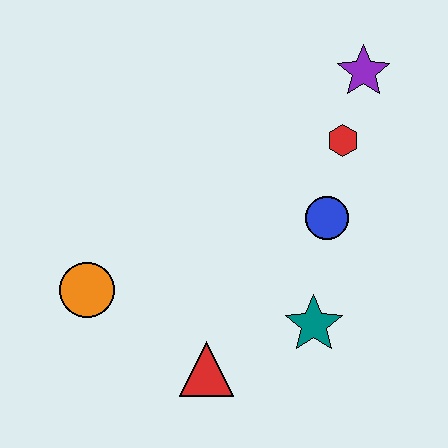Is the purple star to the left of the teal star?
No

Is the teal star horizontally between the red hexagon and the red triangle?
Yes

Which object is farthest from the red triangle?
The purple star is farthest from the red triangle.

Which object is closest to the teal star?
The blue circle is closest to the teal star.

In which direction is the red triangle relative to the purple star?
The red triangle is below the purple star.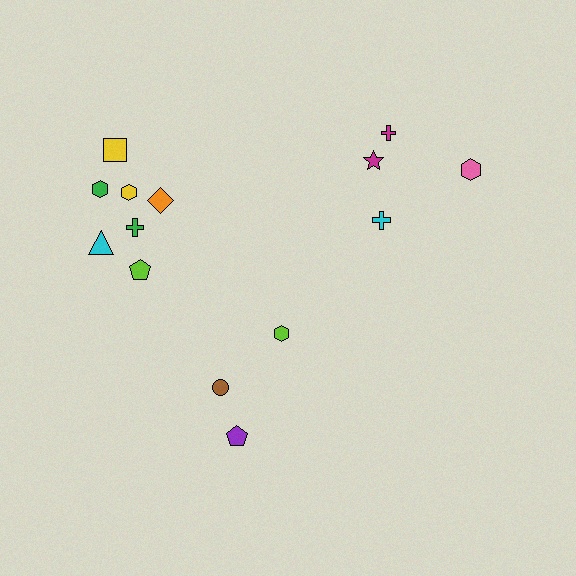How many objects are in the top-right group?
There are 4 objects.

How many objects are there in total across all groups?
There are 14 objects.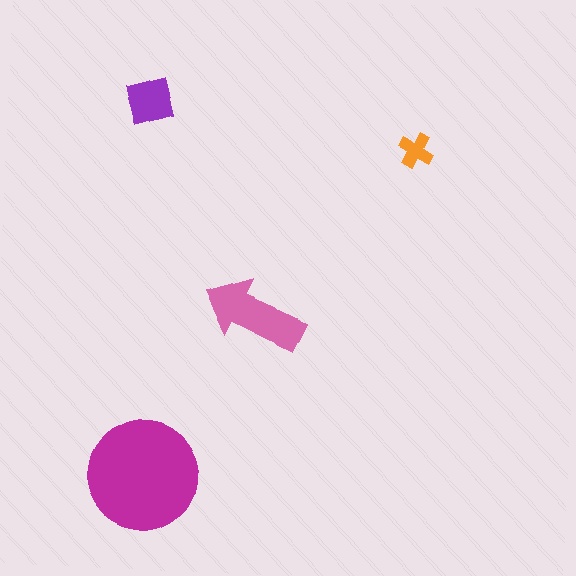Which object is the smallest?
The orange cross.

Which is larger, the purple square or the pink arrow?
The pink arrow.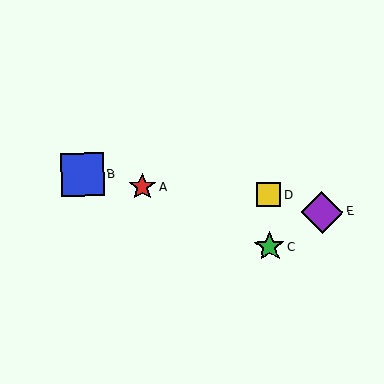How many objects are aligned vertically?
2 objects (C, D) are aligned vertically.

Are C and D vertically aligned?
Yes, both are at x≈270.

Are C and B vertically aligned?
No, C is at x≈270 and B is at x≈82.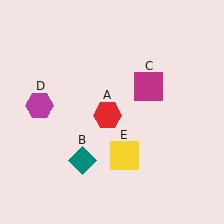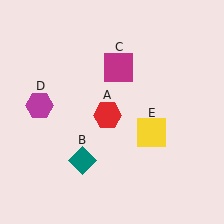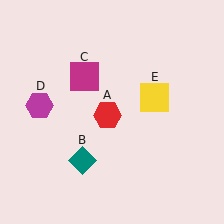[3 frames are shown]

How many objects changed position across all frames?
2 objects changed position: magenta square (object C), yellow square (object E).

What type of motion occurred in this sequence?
The magenta square (object C), yellow square (object E) rotated counterclockwise around the center of the scene.